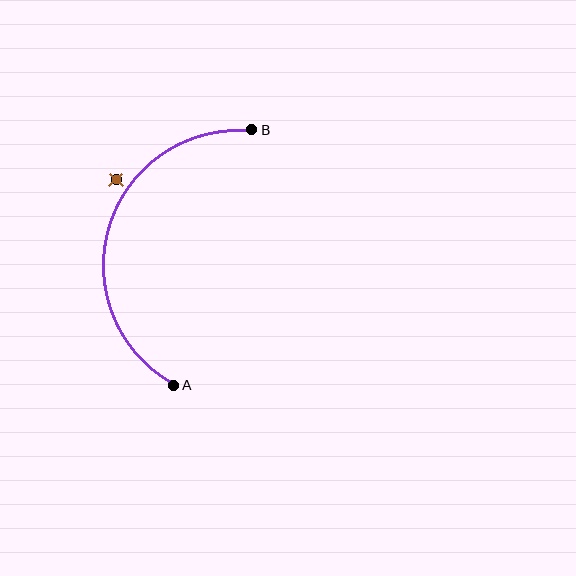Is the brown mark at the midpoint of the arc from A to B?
No — the brown mark does not lie on the arc at all. It sits slightly outside the curve.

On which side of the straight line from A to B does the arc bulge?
The arc bulges to the left of the straight line connecting A and B.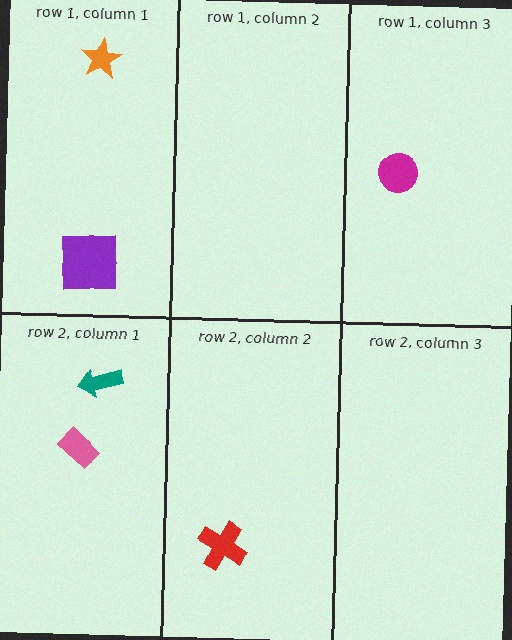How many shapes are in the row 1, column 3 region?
1.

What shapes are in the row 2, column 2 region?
The red cross.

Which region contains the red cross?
The row 2, column 2 region.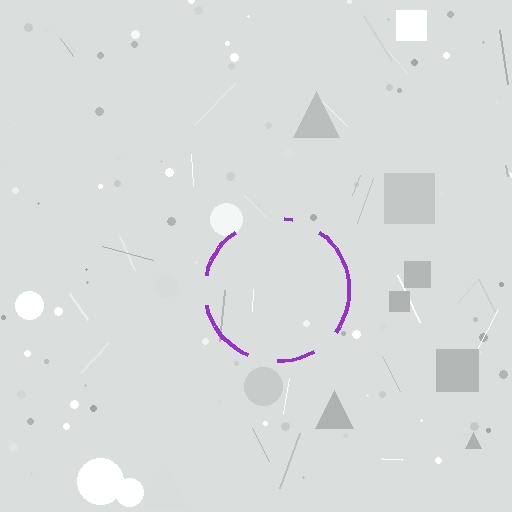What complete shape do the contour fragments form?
The contour fragments form a circle.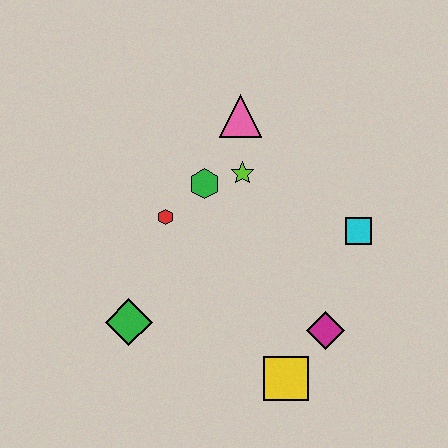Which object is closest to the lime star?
The green hexagon is closest to the lime star.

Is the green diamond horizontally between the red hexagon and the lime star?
No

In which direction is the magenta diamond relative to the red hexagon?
The magenta diamond is to the right of the red hexagon.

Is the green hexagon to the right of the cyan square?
No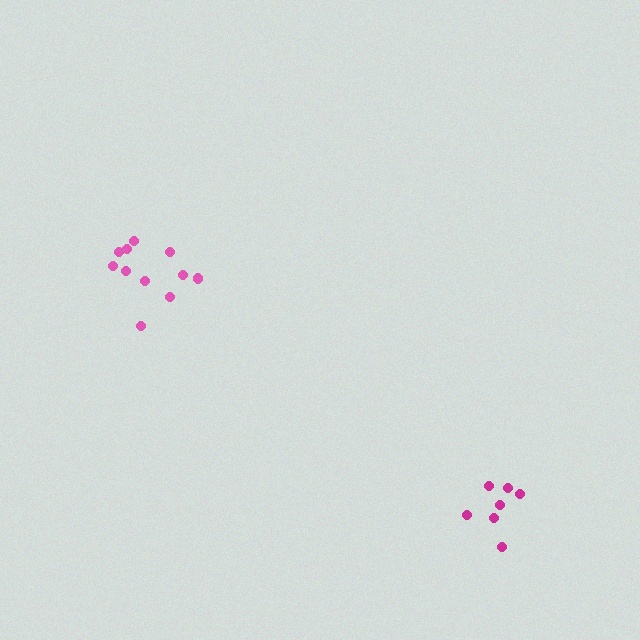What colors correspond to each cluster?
The clusters are colored: pink, magenta.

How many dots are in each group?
Group 1: 11 dots, Group 2: 7 dots (18 total).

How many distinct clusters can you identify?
There are 2 distinct clusters.